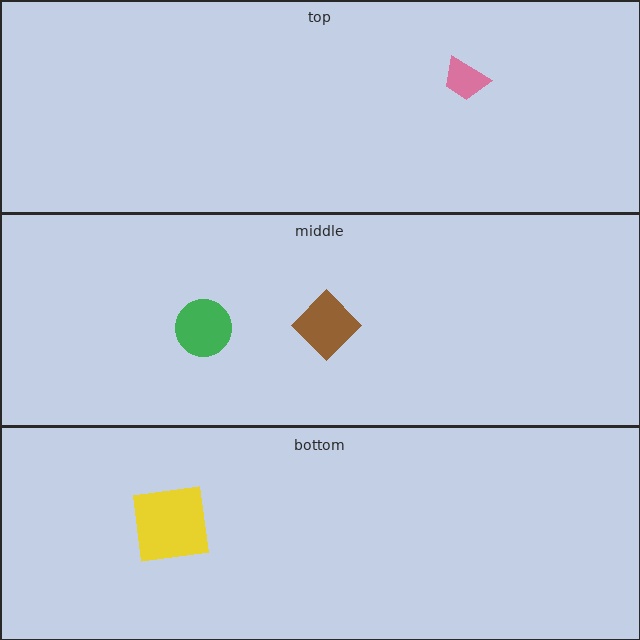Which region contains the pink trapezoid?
The top region.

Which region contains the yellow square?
The bottom region.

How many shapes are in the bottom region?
1.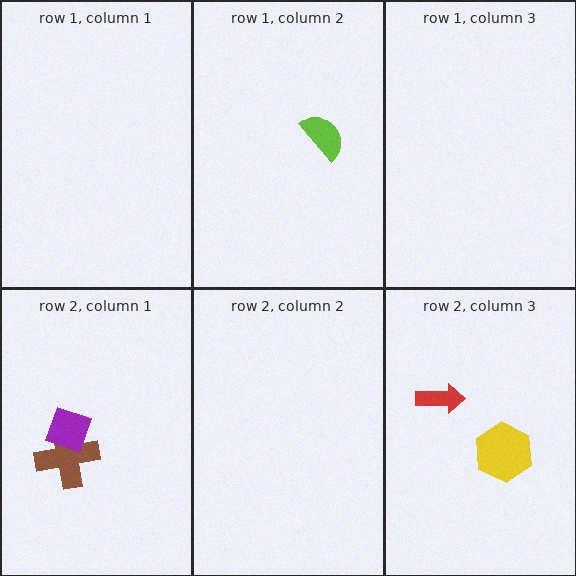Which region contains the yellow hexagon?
The row 2, column 3 region.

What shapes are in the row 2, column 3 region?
The red arrow, the yellow hexagon.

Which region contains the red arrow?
The row 2, column 3 region.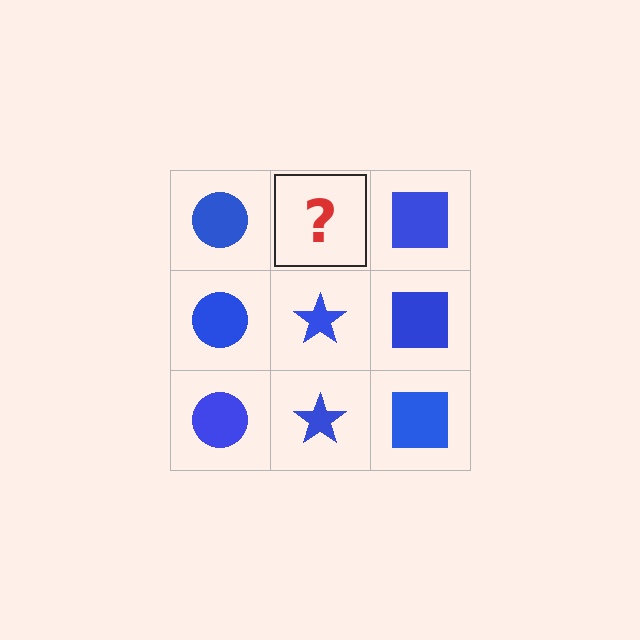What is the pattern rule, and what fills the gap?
The rule is that each column has a consistent shape. The gap should be filled with a blue star.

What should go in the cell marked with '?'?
The missing cell should contain a blue star.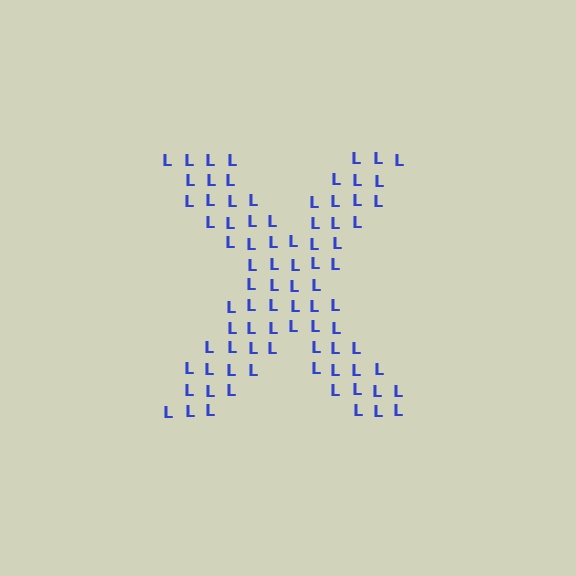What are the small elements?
The small elements are letter L's.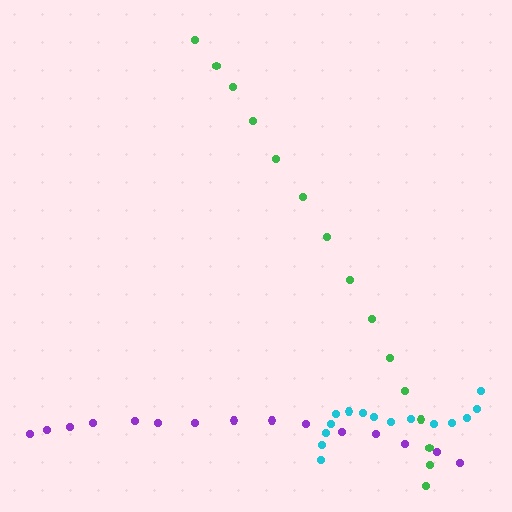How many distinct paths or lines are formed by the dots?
There are 3 distinct paths.